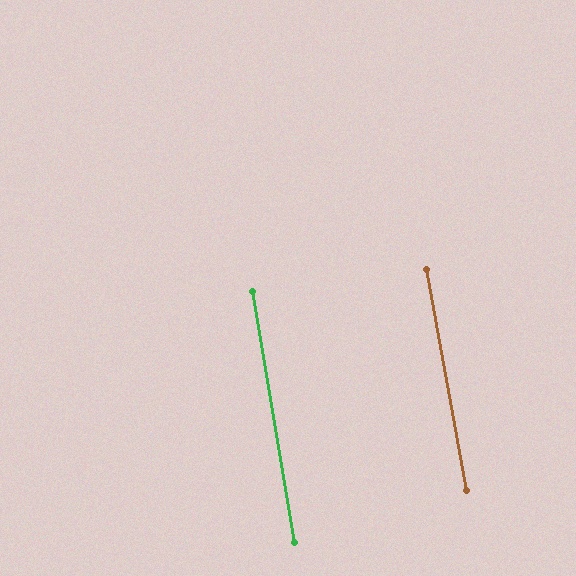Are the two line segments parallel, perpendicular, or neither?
Parallel — their directions differ by only 0.6°.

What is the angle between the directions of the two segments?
Approximately 1 degree.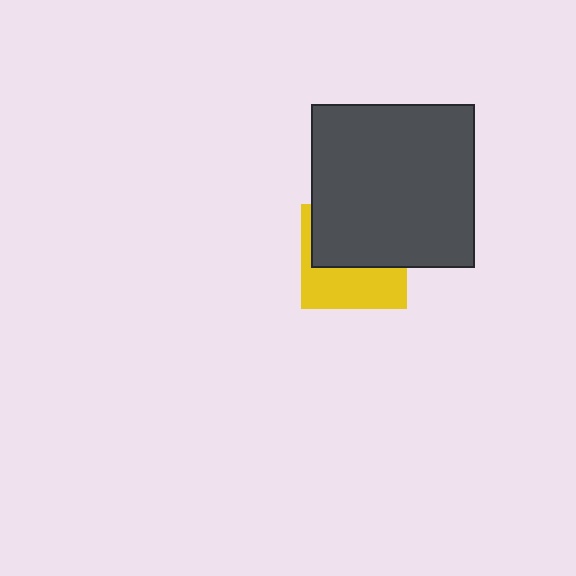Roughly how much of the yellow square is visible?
About half of it is visible (roughly 45%).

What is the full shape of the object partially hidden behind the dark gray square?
The partially hidden object is a yellow square.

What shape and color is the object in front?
The object in front is a dark gray square.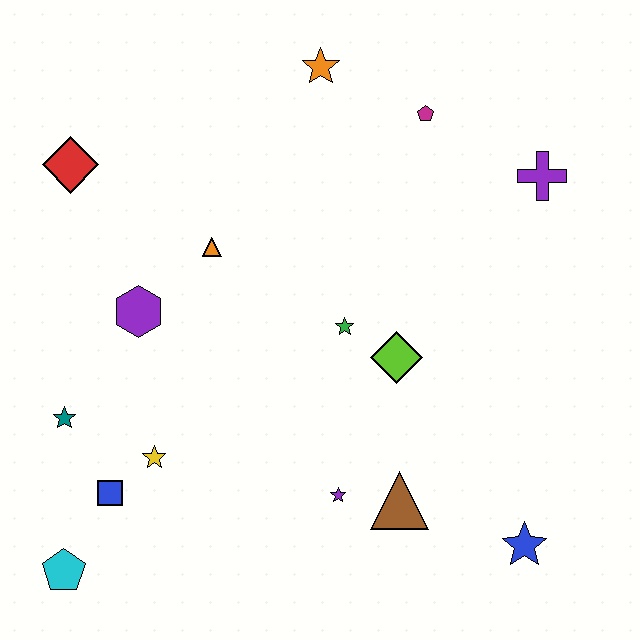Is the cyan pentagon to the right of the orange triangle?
No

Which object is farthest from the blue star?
The red diamond is farthest from the blue star.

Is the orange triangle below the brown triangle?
No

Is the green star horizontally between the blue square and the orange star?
No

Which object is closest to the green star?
The lime diamond is closest to the green star.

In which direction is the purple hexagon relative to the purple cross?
The purple hexagon is to the left of the purple cross.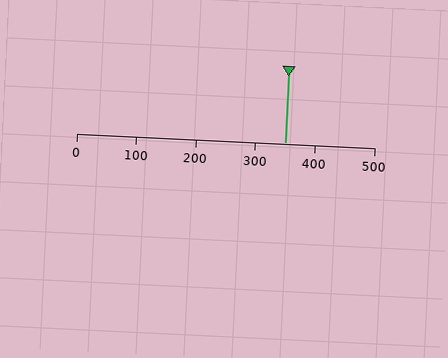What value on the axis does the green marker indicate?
The marker indicates approximately 350.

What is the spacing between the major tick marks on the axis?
The major ticks are spaced 100 apart.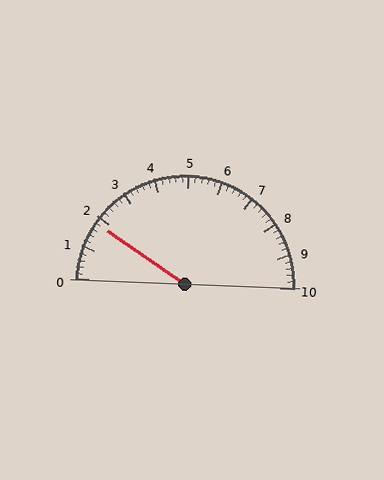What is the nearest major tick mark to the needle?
The nearest major tick mark is 2.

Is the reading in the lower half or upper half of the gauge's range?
The reading is in the lower half of the range (0 to 10).